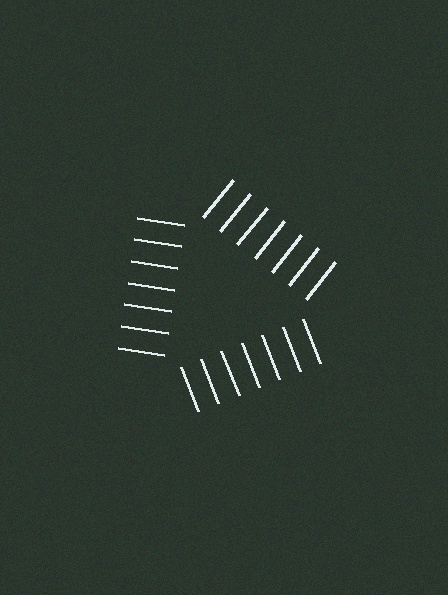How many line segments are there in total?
21 — 7 along each of the 3 edges.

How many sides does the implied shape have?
3 sides — the line-ends trace a triangle.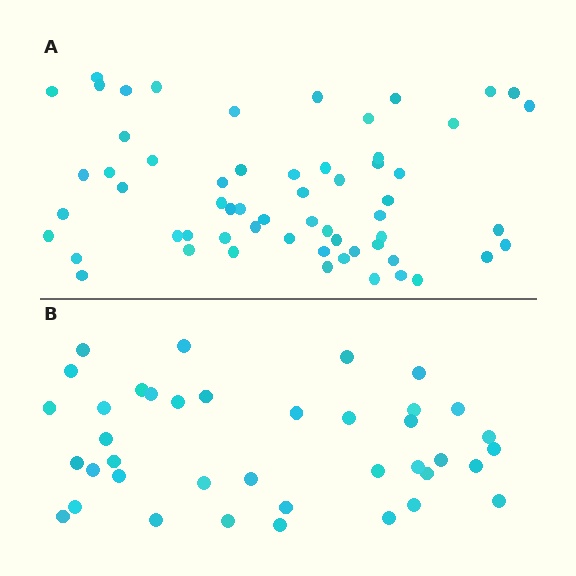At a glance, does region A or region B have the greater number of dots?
Region A (the top region) has more dots.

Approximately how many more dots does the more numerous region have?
Region A has approximately 20 more dots than region B.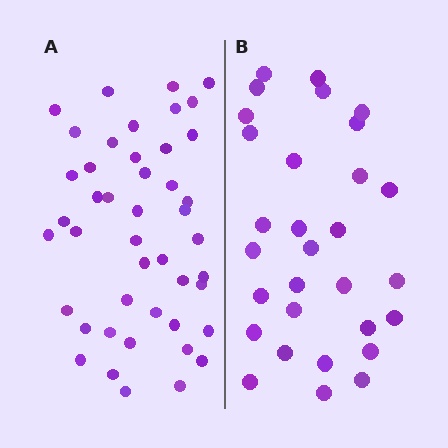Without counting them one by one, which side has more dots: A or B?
Region A (the left region) has more dots.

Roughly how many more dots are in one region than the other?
Region A has approximately 15 more dots than region B.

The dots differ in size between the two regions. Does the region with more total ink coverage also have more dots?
No. Region B has more total ink coverage because its dots are larger, but region A actually contains more individual dots. Total area can be misleading — the number of items is what matters here.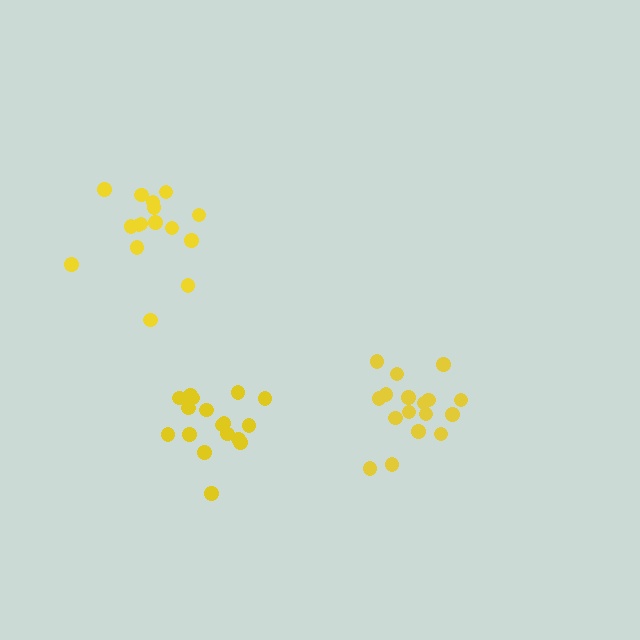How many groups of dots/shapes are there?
There are 3 groups.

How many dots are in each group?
Group 1: 16 dots, Group 2: 17 dots, Group 3: 17 dots (50 total).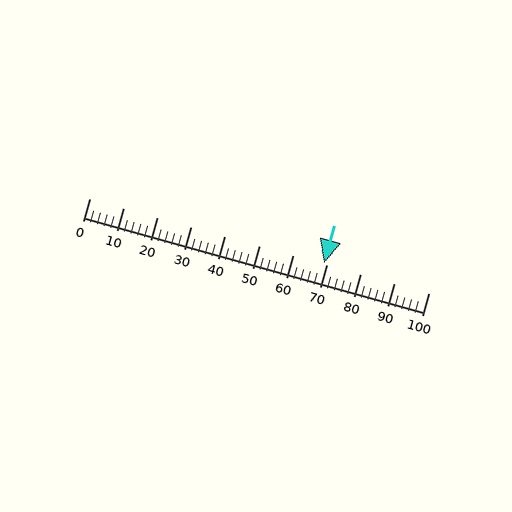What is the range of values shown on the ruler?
The ruler shows values from 0 to 100.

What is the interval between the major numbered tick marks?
The major tick marks are spaced 10 units apart.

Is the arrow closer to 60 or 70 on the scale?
The arrow is closer to 70.